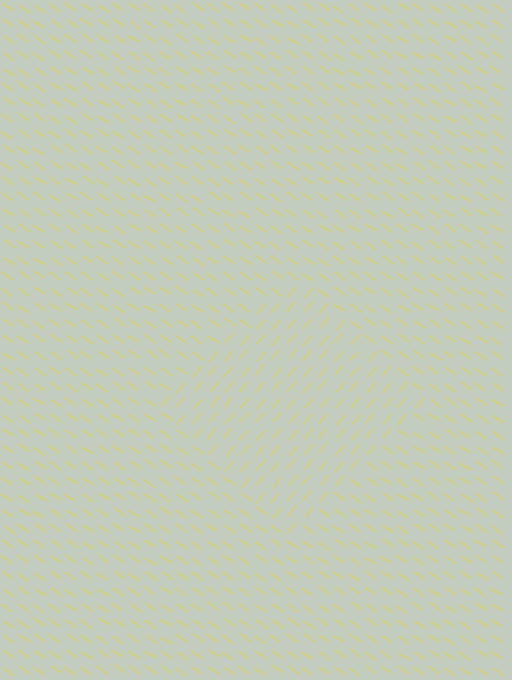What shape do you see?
I see a diamond.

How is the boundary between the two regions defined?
The boundary is defined purely by a change in line orientation (approximately 82 degrees difference). All lines are the same color and thickness.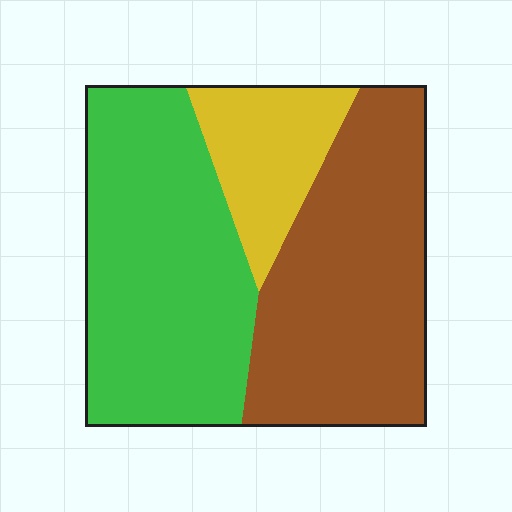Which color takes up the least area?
Yellow, at roughly 15%.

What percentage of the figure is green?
Green takes up between a third and a half of the figure.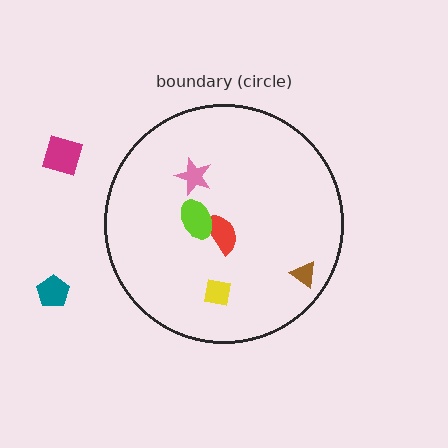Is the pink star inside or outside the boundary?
Inside.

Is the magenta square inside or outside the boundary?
Outside.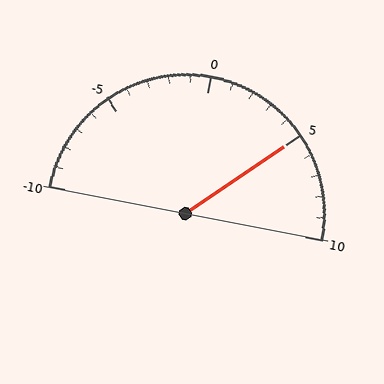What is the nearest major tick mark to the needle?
The nearest major tick mark is 5.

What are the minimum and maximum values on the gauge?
The gauge ranges from -10 to 10.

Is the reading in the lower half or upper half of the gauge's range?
The reading is in the upper half of the range (-10 to 10).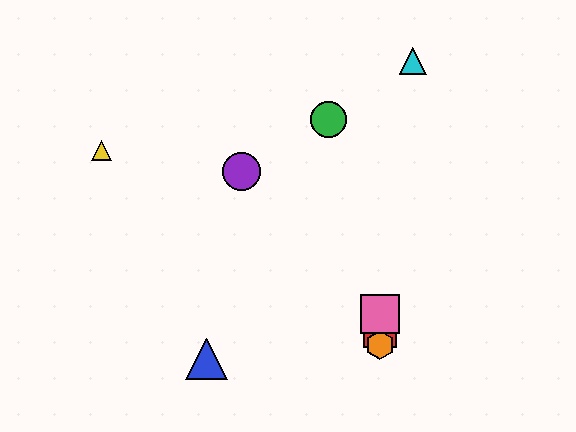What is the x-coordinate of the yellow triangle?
The yellow triangle is at x≈101.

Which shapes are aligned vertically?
The red square, the orange hexagon, the pink square are aligned vertically.